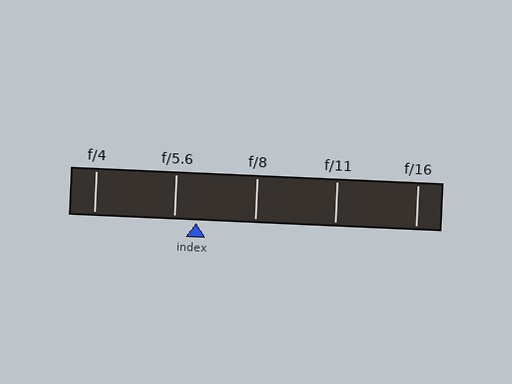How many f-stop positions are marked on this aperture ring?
There are 5 f-stop positions marked.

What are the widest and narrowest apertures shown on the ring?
The widest aperture shown is f/4 and the narrowest is f/16.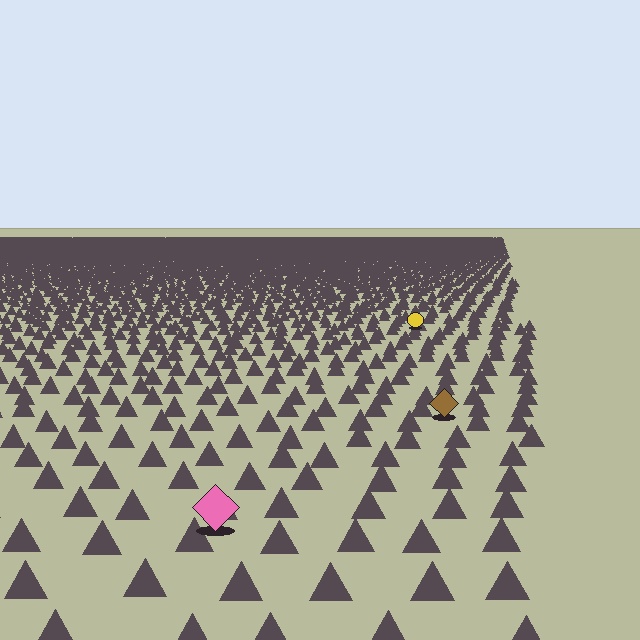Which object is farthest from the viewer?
The yellow circle is farthest from the viewer. It appears smaller and the ground texture around it is denser.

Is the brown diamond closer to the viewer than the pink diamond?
No. The pink diamond is closer — you can tell from the texture gradient: the ground texture is coarser near it.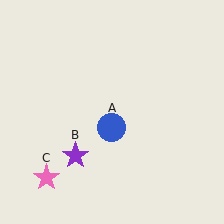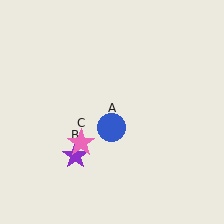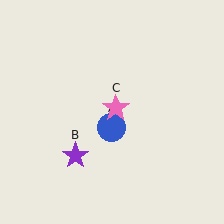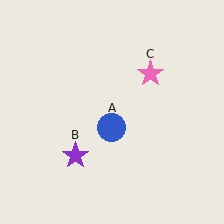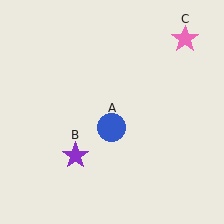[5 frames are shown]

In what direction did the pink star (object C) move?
The pink star (object C) moved up and to the right.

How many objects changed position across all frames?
1 object changed position: pink star (object C).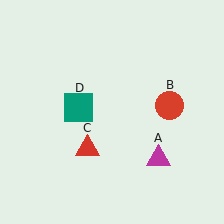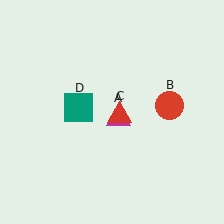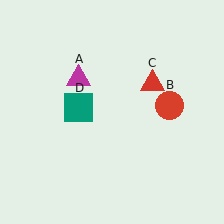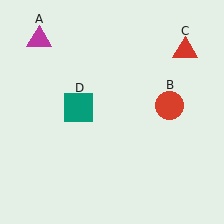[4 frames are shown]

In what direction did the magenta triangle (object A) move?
The magenta triangle (object A) moved up and to the left.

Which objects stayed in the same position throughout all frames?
Red circle (object B) and teal square (object D) remained stationary.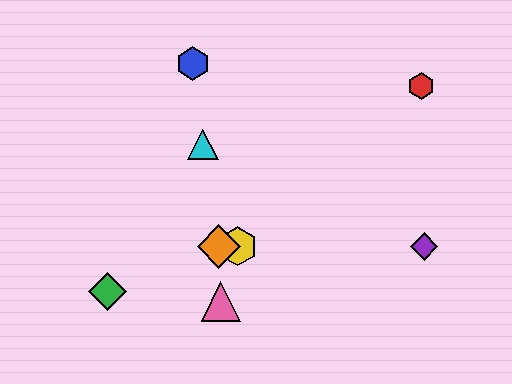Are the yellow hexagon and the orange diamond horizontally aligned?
Yes, both are at y≈246.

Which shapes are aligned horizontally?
The yellow hexagon, the purple diamond, the orange diamond are aligned horizontally.